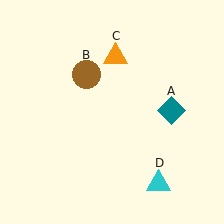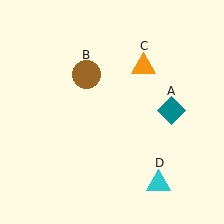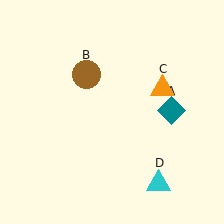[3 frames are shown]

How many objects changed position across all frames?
1 object changed position: orange triangle (object C).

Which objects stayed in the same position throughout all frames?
Teal diamond (object A) and brown circle (object B) and cyan triangle (object D) remained stationary.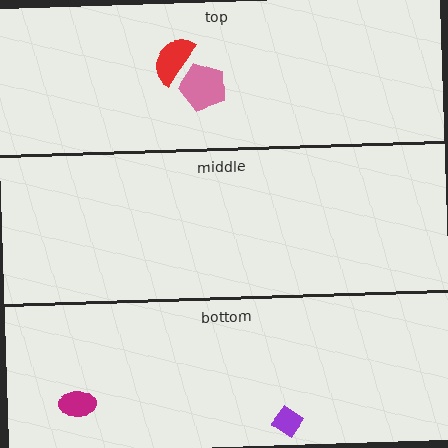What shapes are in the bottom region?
The magenta ellipse, the purple diamond.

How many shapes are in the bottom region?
2.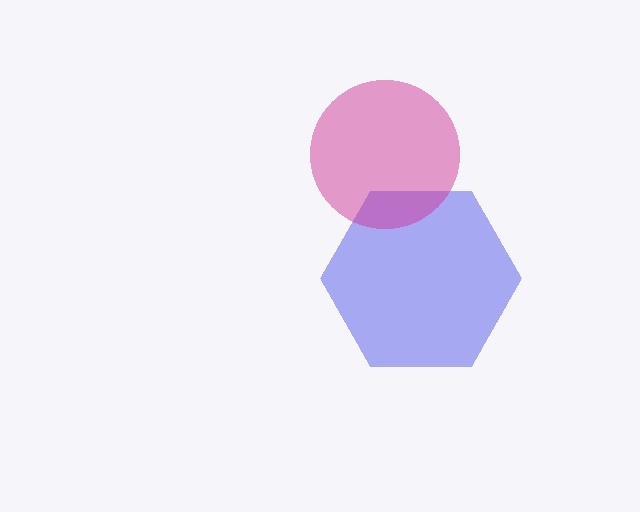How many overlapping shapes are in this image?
There are 2 overlapping shapes in the image.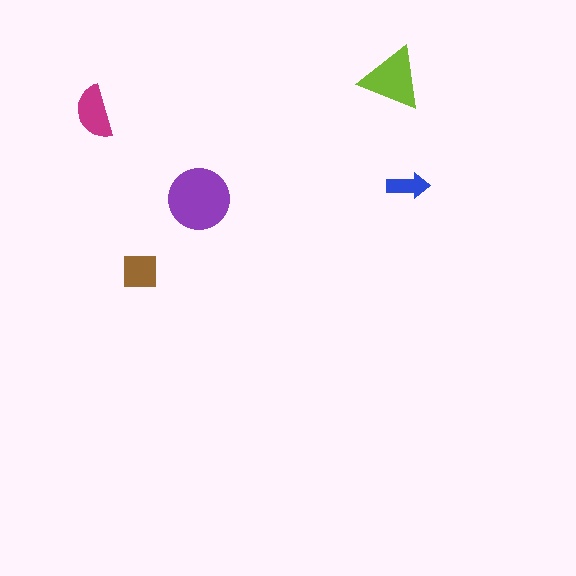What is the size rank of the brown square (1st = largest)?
4th.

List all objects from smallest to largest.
The blue arrow, the brown square, the magenta semicircle, the lime triangle, the purple circle.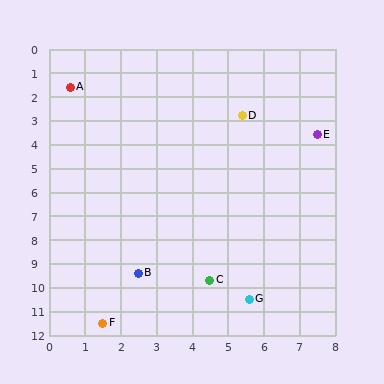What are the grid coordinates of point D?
Point D is at approximately (5.4, 2.8).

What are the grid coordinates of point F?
Point F is at approximately (1.5, 11.5).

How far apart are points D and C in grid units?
Points D and C are about 7.0 grid units apart.